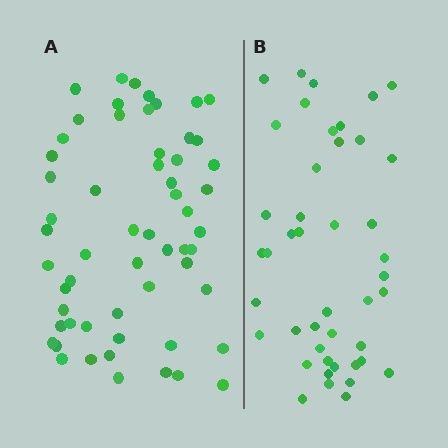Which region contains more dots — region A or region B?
Region A (the left region) has more dots.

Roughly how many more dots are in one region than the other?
Region A has approximately 15 more dots than region B.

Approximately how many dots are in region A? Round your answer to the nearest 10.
About 60 dots. (The exact count is 58, which rounds to 60.)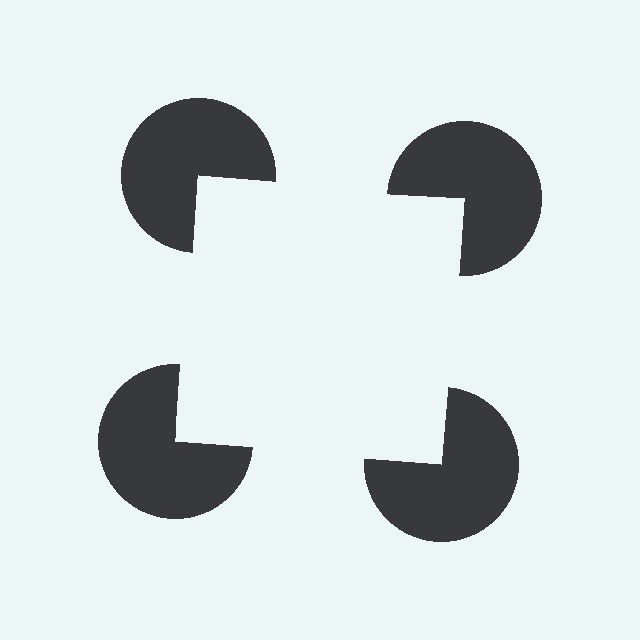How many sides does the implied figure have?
4 sides.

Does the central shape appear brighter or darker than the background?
It typically appears slightly brighter than the background, even though no actual brightness change is drawn.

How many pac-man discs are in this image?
There are 4 — one at each vertex of the illusory square.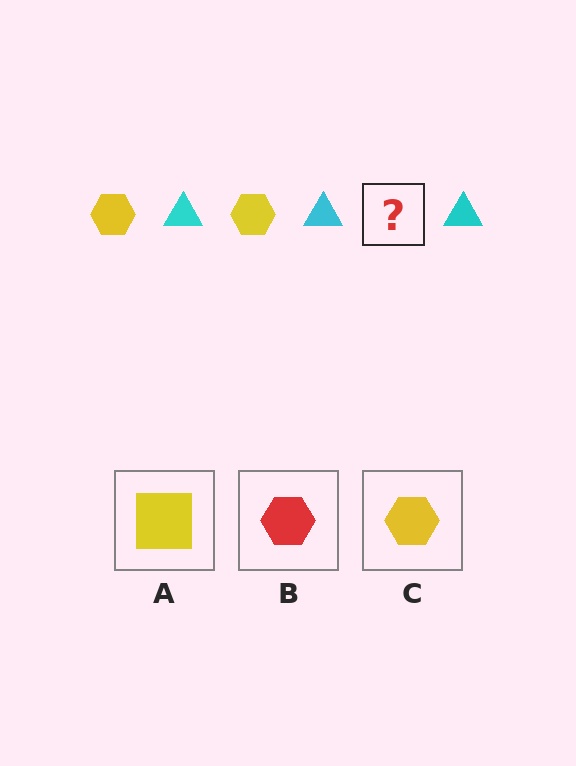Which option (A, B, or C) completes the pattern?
C.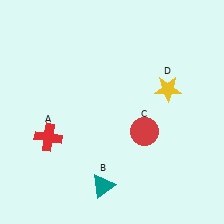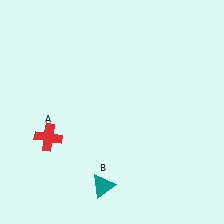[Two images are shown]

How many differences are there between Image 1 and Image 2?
There are 2 differences between the two images.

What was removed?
The yellow star (D), the red circle (C) were removed in Image 2.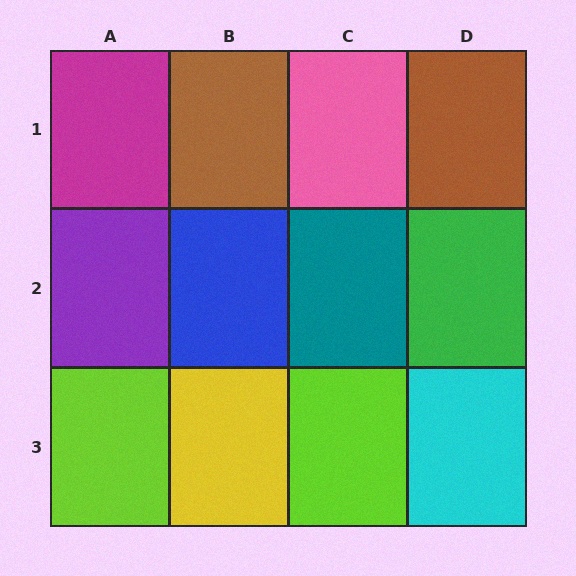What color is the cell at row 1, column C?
Pink.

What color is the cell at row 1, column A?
Magenta.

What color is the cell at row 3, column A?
Lime.